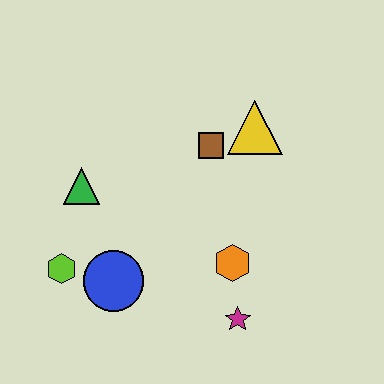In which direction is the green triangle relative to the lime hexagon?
The green triangle is above the lime hexagon.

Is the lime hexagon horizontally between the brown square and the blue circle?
No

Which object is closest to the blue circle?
The lime hexagon is closest to the blue circle.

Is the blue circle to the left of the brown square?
Yes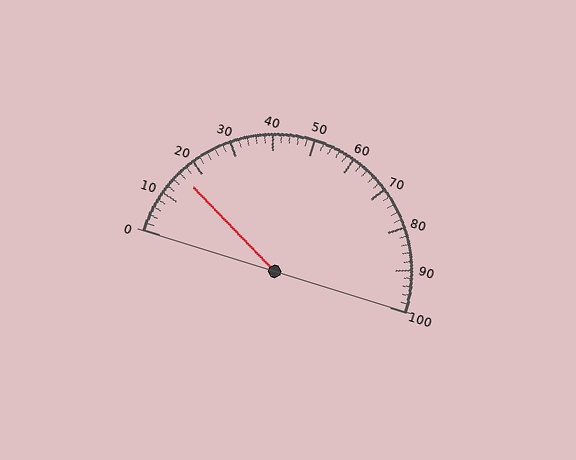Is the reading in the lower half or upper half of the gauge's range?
The reading is in the lower half of the range (0 to 100).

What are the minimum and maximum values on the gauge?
The gauge ranges from 0 to 100.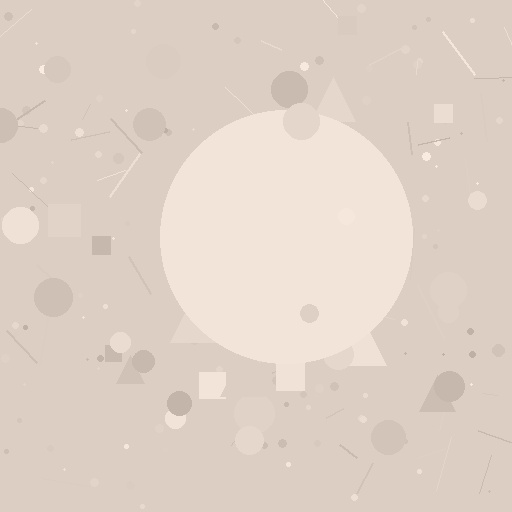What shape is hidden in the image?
A circle is hidden in the image.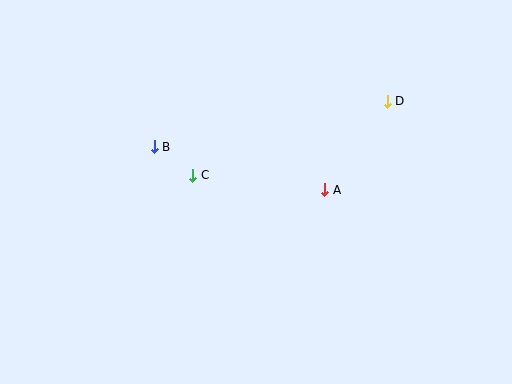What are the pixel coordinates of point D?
Point D is at (387, 101).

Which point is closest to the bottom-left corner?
Point B is closest to the bottom-left corner.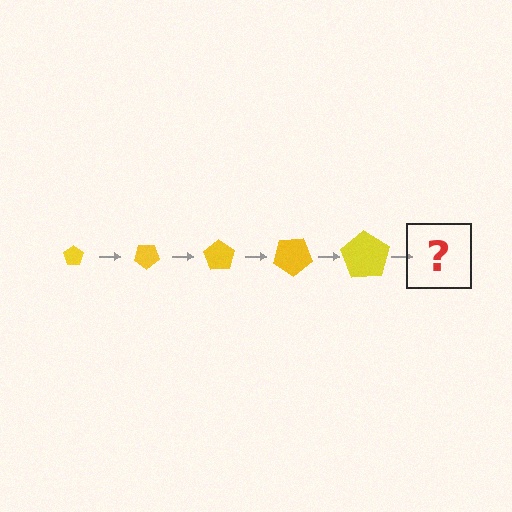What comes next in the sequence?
The next element should be a pentagon, larger than the previous one and rotated 175 degrees from the start.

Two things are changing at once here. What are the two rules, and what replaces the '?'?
The two rules are that the pentagon grows larger each step and it rotates 35 degrees each step. The '?' should be a pentagon, larger than the previous one and rotated 175 degrees from the start.